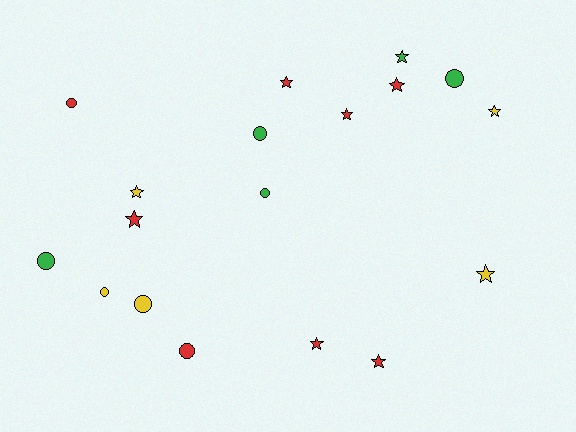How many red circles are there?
There are 2 red circles.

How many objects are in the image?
There are 18 objects.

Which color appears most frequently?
Red, with 8 objects.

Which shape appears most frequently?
Star, with 10 objects.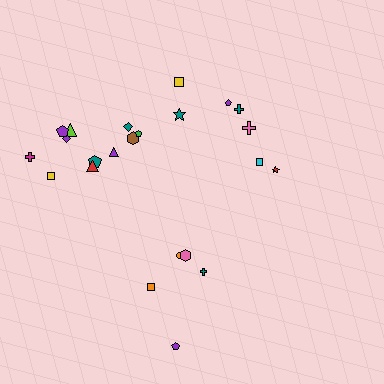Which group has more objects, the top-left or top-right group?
The top-left group.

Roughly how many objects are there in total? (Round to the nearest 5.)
Roughly 25 objects in total.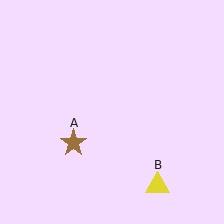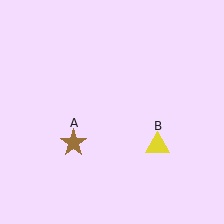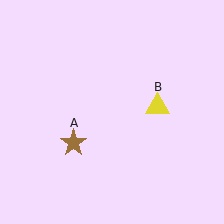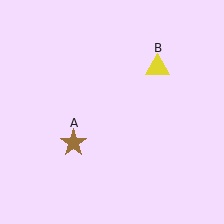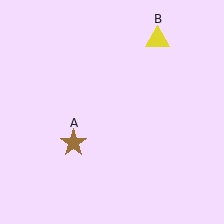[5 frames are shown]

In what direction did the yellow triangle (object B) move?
The yellow triangle (object B) moved up.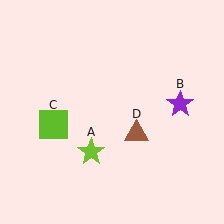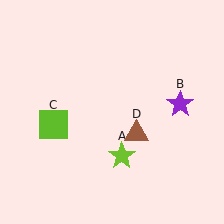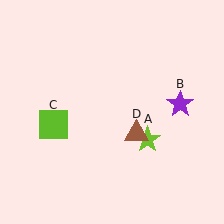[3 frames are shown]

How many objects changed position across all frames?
1 object changed position: lime star (object A).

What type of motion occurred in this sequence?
The lime star (object A) rotated counterclockwise around the center of the scene.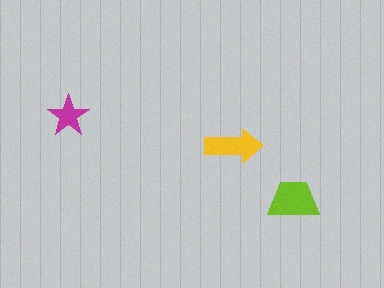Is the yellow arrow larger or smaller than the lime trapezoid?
Smaller.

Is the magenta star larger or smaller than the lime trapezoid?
Smaller.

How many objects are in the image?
There are 3 objects in the image.